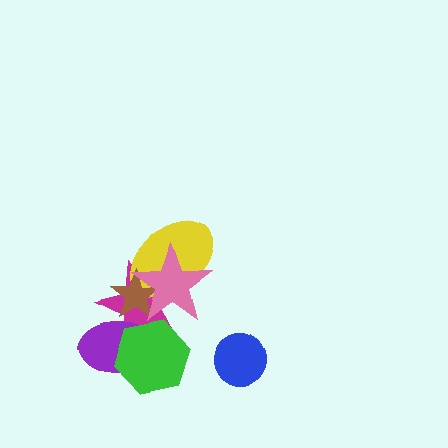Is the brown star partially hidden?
Yes, it is partially covered by another shape.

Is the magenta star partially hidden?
Yes, it is partially covered by another shape.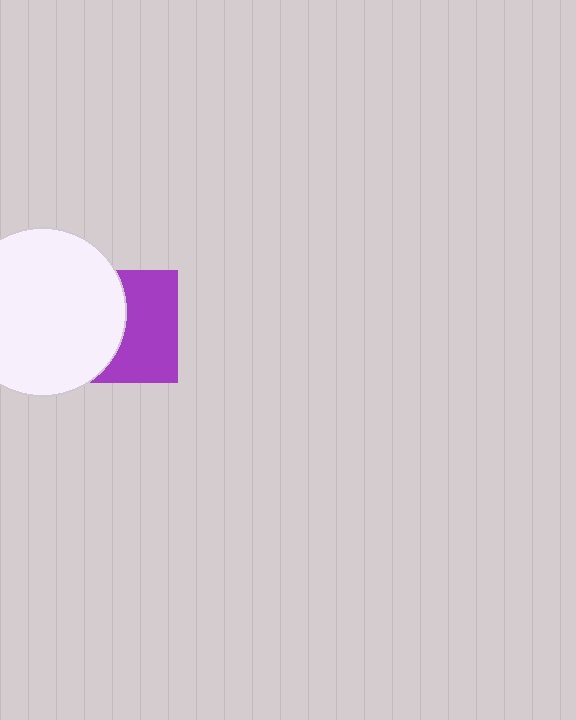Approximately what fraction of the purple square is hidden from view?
Roughly 48% of the purple square is hidden behind the white circle.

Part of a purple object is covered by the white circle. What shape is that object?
It is a square.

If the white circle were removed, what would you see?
You would see the complete purple square.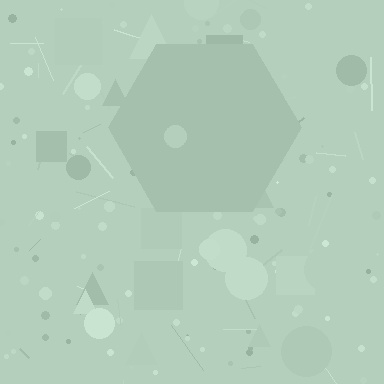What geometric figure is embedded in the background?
A hexagon is embedded in the background.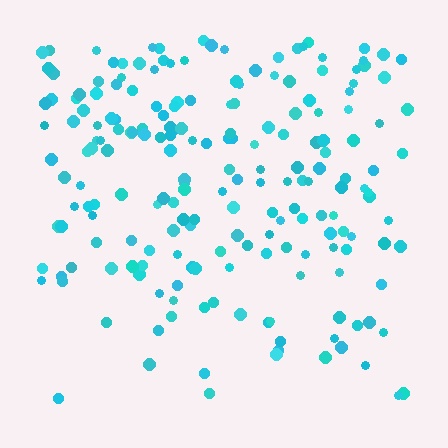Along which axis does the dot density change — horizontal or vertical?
Vertical.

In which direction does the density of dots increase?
From bottom to top, with the top side densest.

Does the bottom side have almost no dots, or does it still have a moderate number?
Still a moderate number, just noticeably fewer than the top.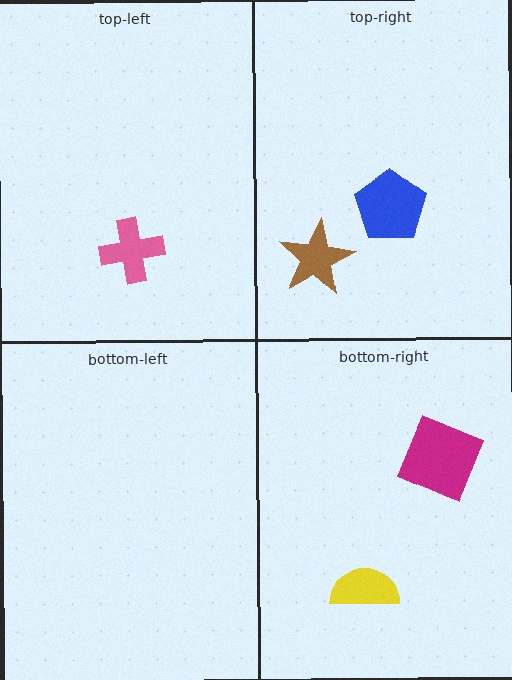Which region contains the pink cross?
The top-left region.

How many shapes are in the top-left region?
1.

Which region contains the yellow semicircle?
The bottom-right region.